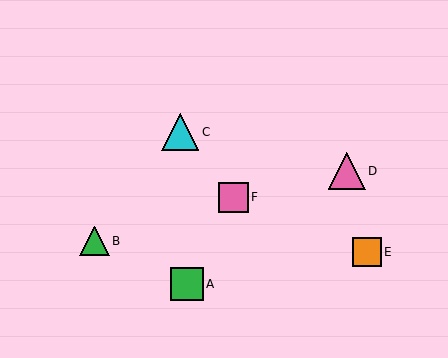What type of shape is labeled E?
Shape E is an orange square.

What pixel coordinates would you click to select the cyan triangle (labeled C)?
Click at (180, 132) to select the cyan triangle C.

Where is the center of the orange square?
The center of the orange square is at (367, 252).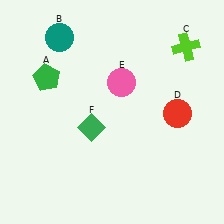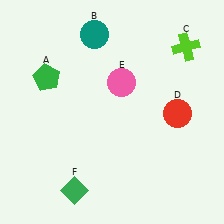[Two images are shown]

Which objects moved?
The objects that moved are: the teal circle (B), the green diamond (F).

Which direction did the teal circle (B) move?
The teal circle (B) moved right.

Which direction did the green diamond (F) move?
The green diamond (F) moved down.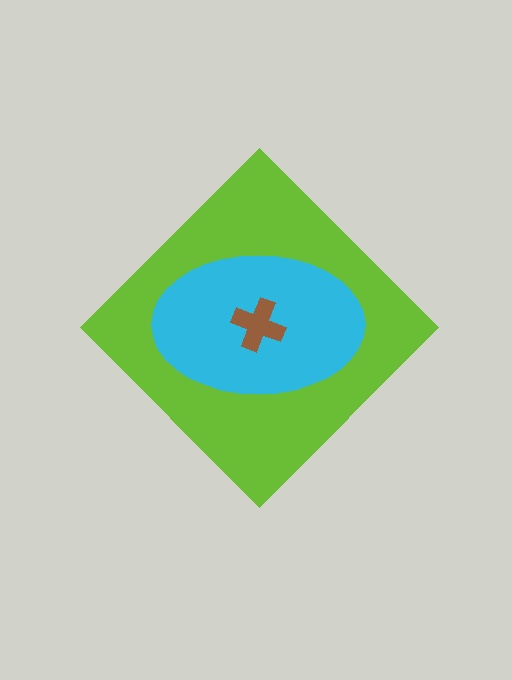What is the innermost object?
The brown cross.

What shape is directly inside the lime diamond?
The cyan ellipse.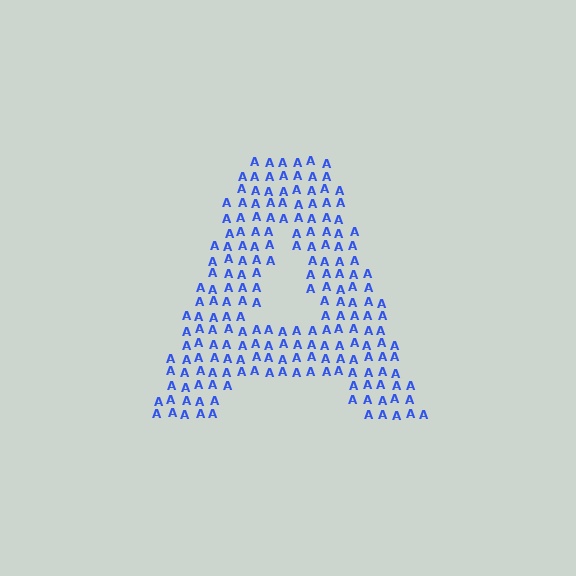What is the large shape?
The large shape is the letter A.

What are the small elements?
The small elements are letter A's.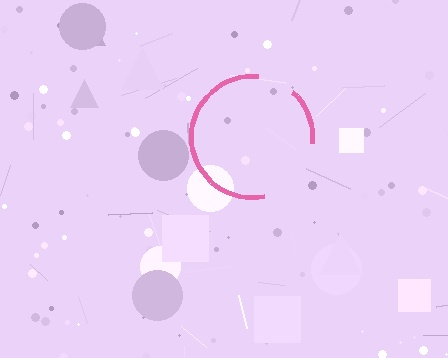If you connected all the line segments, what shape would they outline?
They would outline a circle.